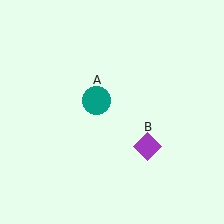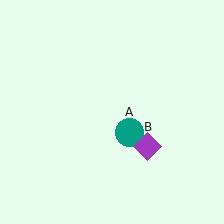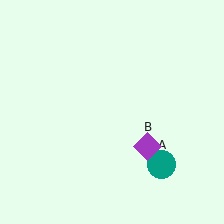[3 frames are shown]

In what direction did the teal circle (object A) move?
The teal circle (object A) moved down and to the right.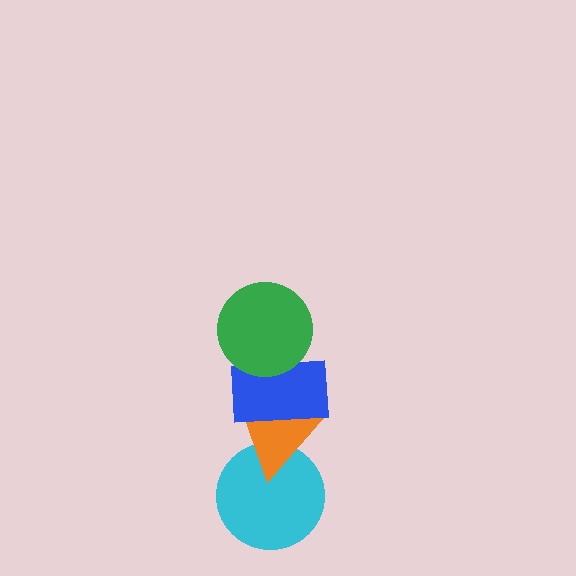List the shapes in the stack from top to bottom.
From top to bottom: the green circle, the blue rectangle, the orange triangle, the cyan circle.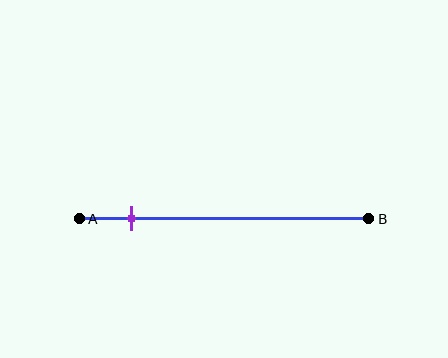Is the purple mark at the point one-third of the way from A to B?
No, the mark is at about 20% from A, not at the 33% one-third point.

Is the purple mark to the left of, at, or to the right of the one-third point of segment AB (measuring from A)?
The purple mark is to the left of the one-third point of segment AB.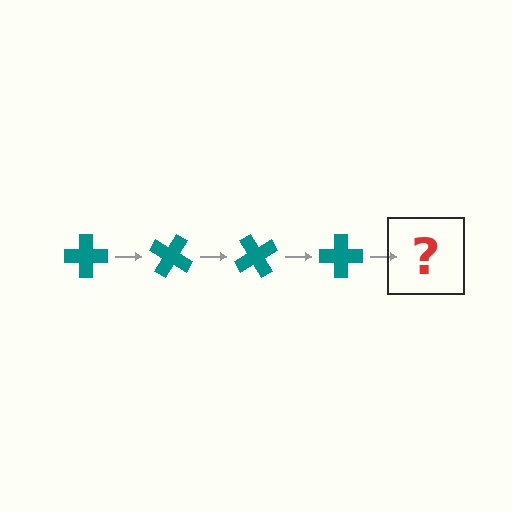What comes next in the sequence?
The next element should be a teal cross rotated 120 degrees.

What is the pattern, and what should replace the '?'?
The pattern is that the cross rotates 30 degrees each step. The '?' should be a teal cross rotated 120 degrees.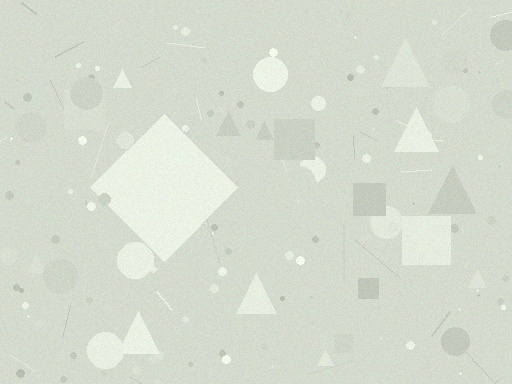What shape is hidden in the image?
A diamond is hidden in the image.